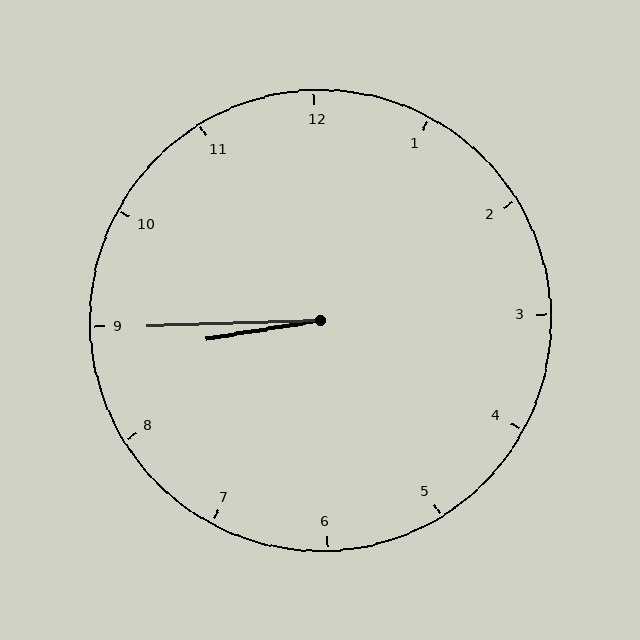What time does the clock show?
8:45.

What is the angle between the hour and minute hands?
Approximately 8 degrees.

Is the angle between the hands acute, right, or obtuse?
It is acute.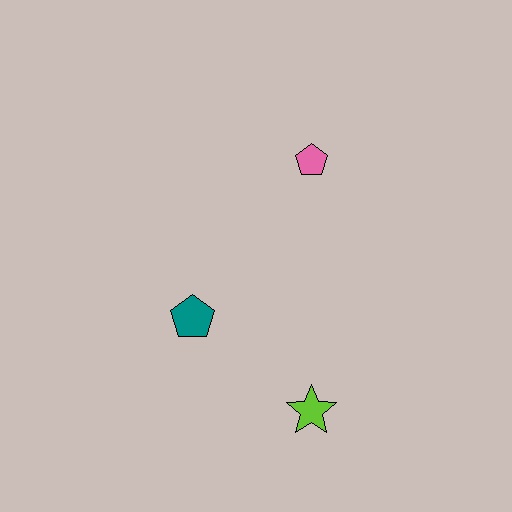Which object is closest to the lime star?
The teal pentagon is closest to the lime star.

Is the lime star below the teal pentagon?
Yes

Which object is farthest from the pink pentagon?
The lime star is farthest from the pink pentagon.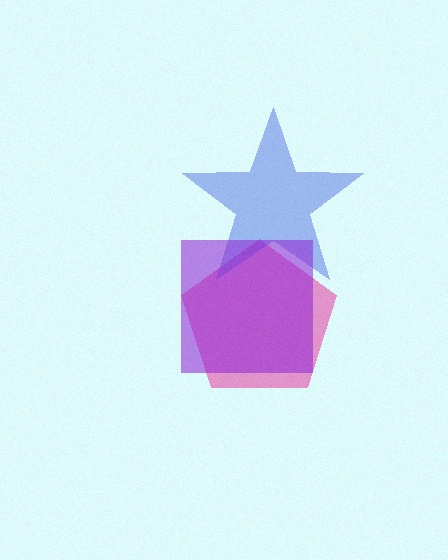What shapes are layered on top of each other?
The layered shapes are: a pink pentagon, a blue star, a purple square.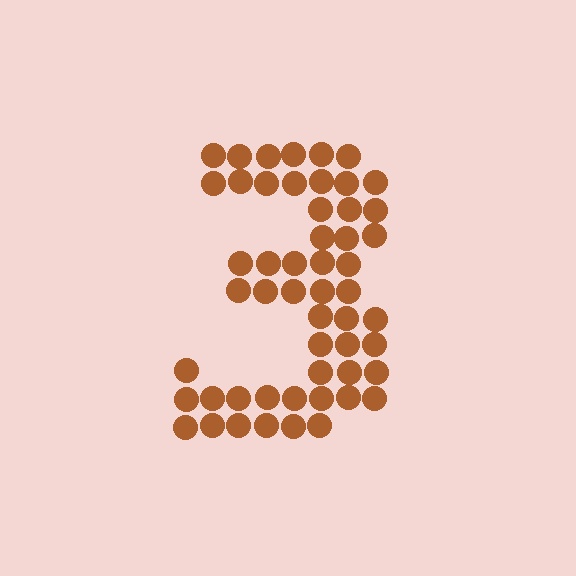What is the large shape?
The large shape is the digit 3.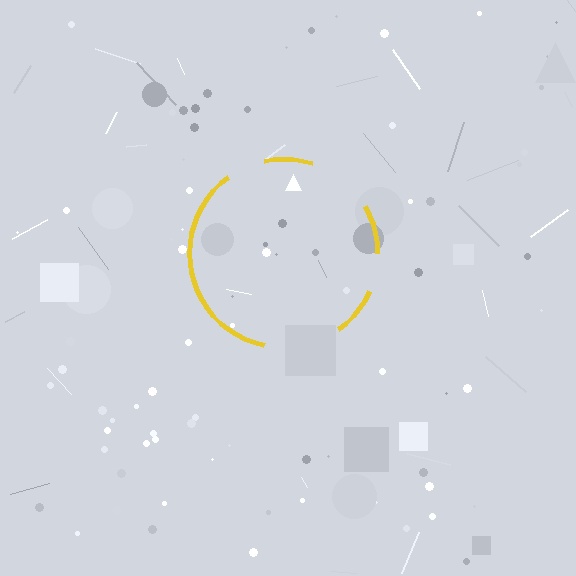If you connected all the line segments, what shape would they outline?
They would outline a circle.